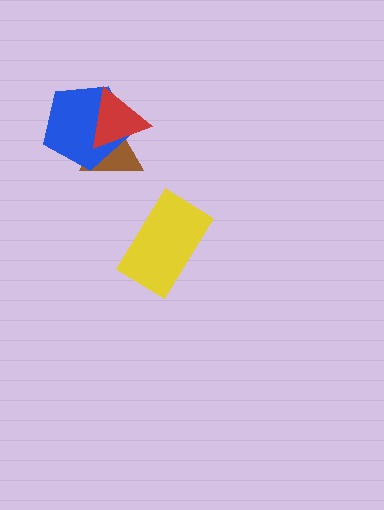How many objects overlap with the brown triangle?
2 objects overlap with the brown triangle.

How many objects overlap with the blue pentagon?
2 objects overlap with the blue pentagon.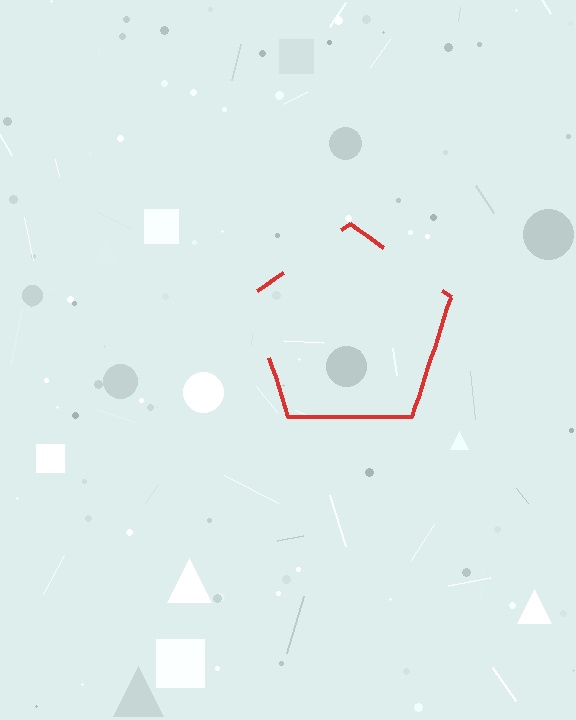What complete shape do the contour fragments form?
The contour fragments form a pentagon.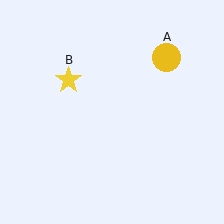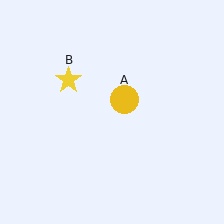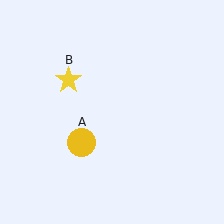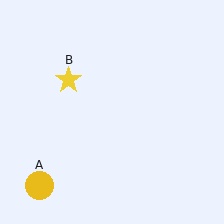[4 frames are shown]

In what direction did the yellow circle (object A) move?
The yellow circle (object A) moved down and to the left.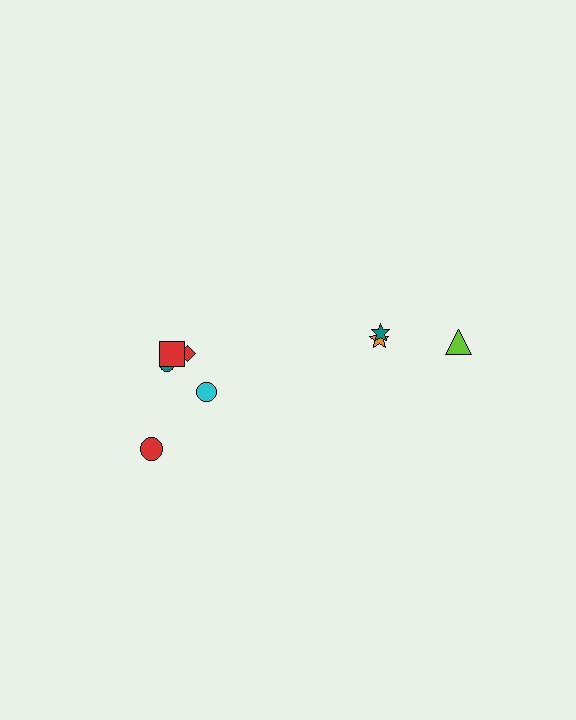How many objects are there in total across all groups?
There are 8 objects.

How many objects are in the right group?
There are 3 objects.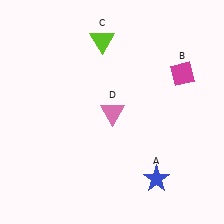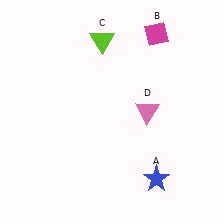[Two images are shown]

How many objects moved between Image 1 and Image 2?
2 objects moved between the two images.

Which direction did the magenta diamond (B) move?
The magenta diamond (B) moved up.